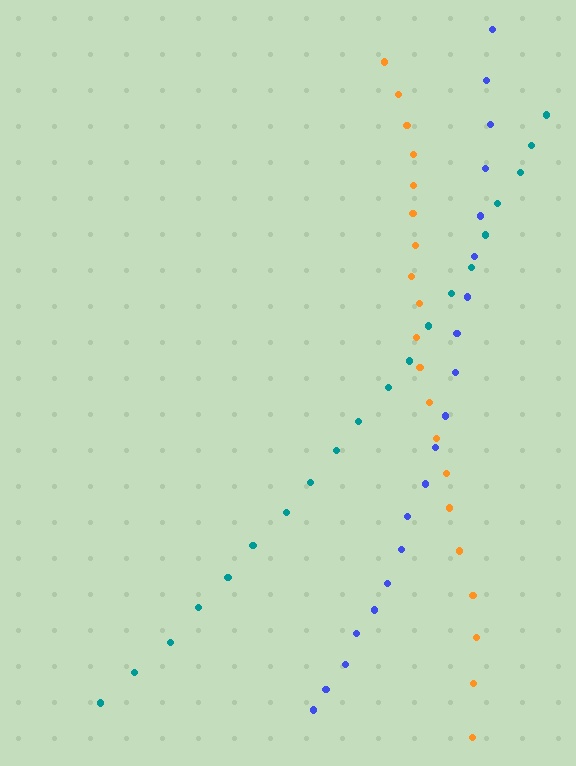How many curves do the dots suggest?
There are 3 distinct paths.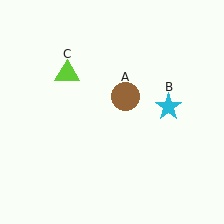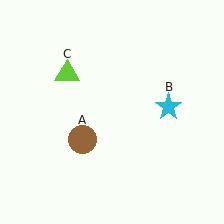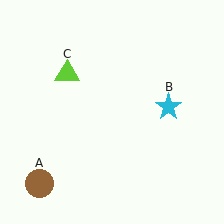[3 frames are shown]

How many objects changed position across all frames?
1 object changed position: brown circle (object A).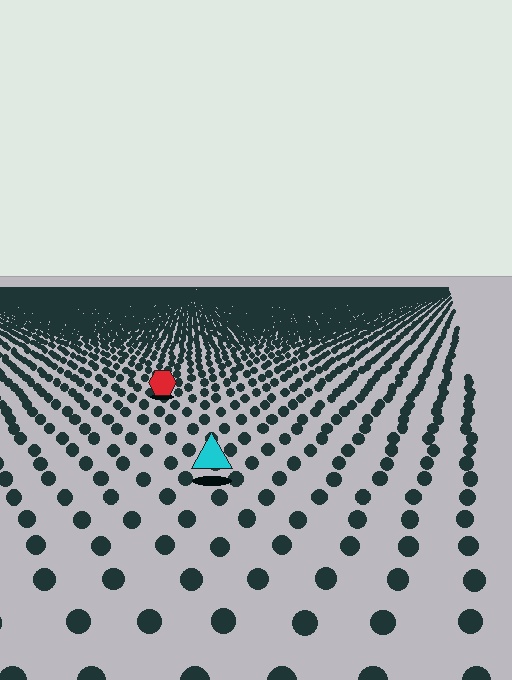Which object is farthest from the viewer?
The red hexagon is farthest from the viewer. It appears smaller and the ground texture around it is denser.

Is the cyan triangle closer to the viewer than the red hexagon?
Yes. The cyan triangle is closer — you can tell from the texture gradient: the ground texture is coarser near it.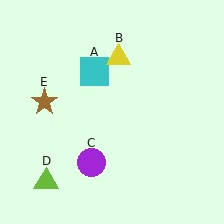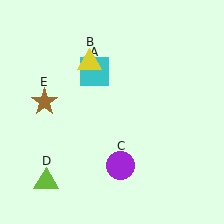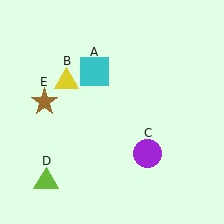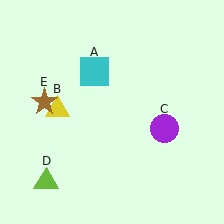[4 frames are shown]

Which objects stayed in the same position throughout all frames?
Cyan square (object A) and lime triangle (object D) and brown star (object E) remained stationary.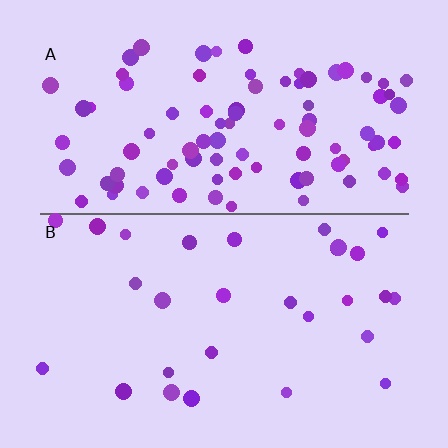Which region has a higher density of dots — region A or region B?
A (the top).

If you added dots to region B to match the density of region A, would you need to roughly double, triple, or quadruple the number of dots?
Approximately triple.